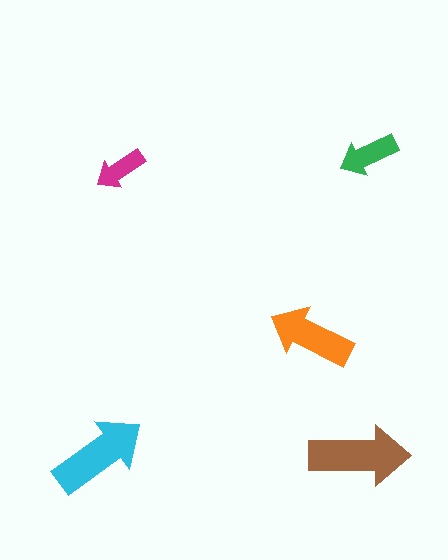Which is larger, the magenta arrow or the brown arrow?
The brown one.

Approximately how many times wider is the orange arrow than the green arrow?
About 1.5 times wider.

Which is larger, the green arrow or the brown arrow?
The brown one.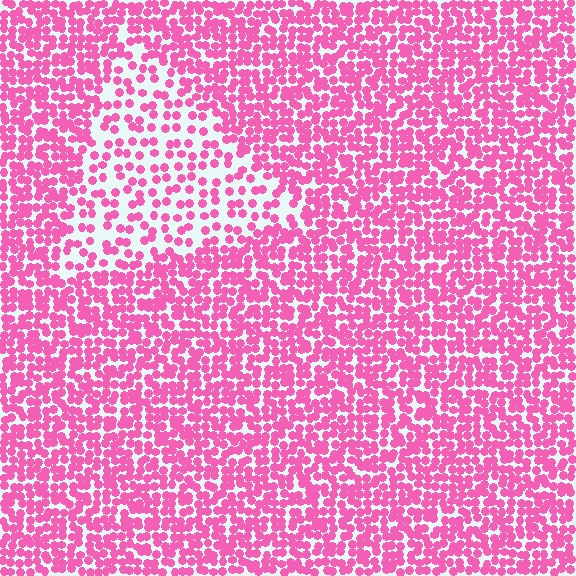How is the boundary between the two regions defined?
The boundary is defined by a change in element density (approximately 2.1x ratio). All elements are the same color, size, and shape.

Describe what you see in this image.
The image contains small pink elements arranged at two different densities. A triangle-shaped region is visible where the elements are less densely packed than the surrounding area.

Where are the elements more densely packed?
The elements are more densely packed outside the triangle boundary.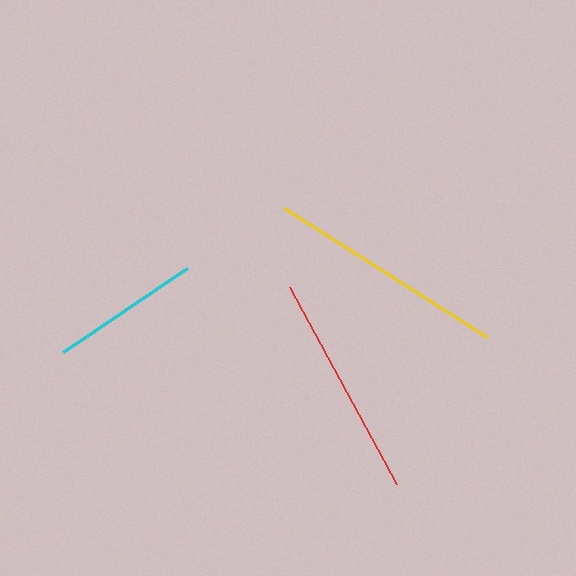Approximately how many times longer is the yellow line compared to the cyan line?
The yellow line is approximately 1.6 times the length of the cyan line.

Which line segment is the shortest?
The cyan line is the shortest at approximately 150 pixels.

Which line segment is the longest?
The yellow line is the longest at approximately 240 pixels.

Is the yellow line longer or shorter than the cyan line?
The yellow line is longer than the cyan line.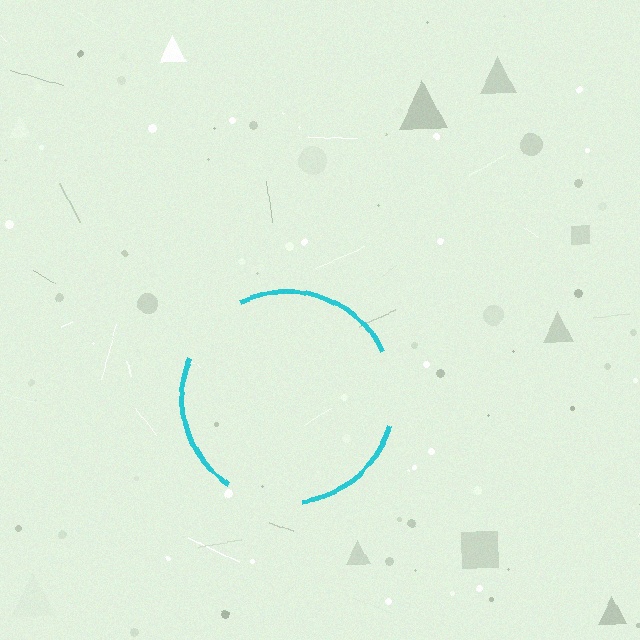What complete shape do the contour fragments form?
The contour fragments form a circle.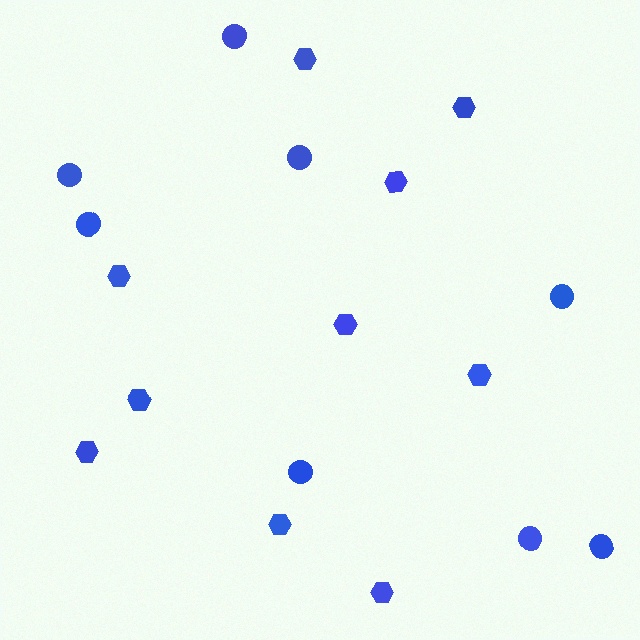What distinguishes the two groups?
There are 2 groups: one group of circles (8) and one group of hexagons (10).